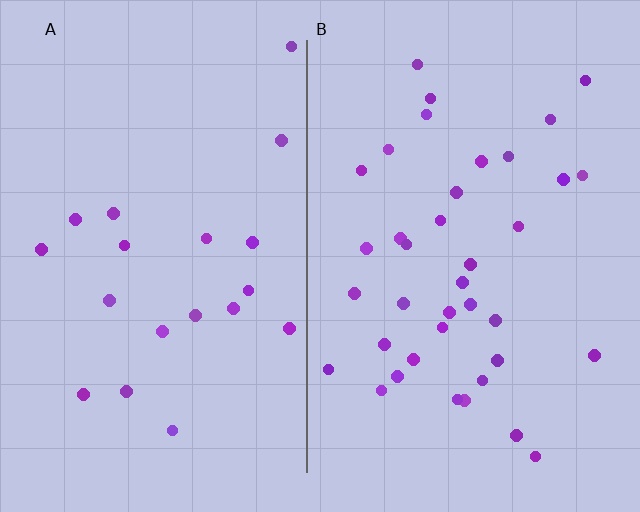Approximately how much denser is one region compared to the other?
Approximately 2.0× — region B over region A.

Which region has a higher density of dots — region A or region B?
B (the right).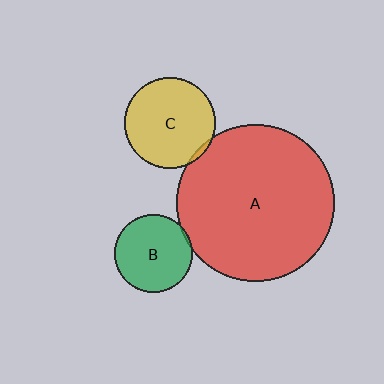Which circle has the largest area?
Circle A (red).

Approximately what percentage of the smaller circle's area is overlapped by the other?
Approximately 5%.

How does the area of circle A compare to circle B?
Approximately 4.1 times.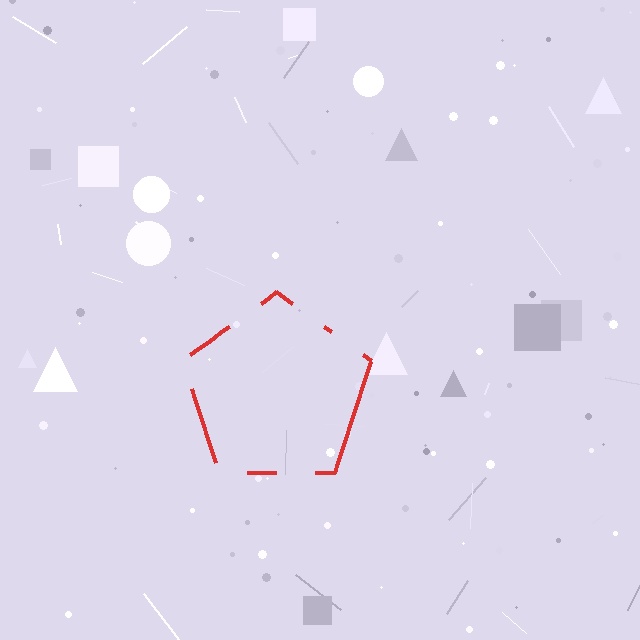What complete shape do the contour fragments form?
The contour fragments form a pentagon.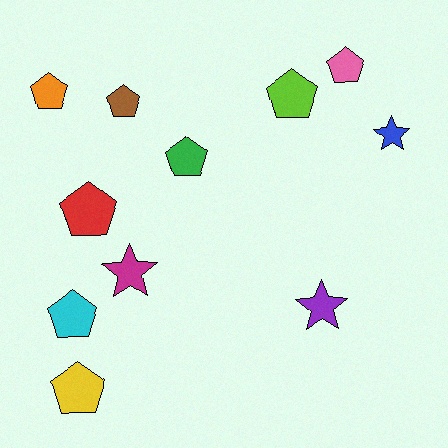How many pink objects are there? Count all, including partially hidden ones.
There is 1 pink object.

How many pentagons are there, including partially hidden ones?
There are 8 pentagons.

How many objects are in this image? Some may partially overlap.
There are 11 objects.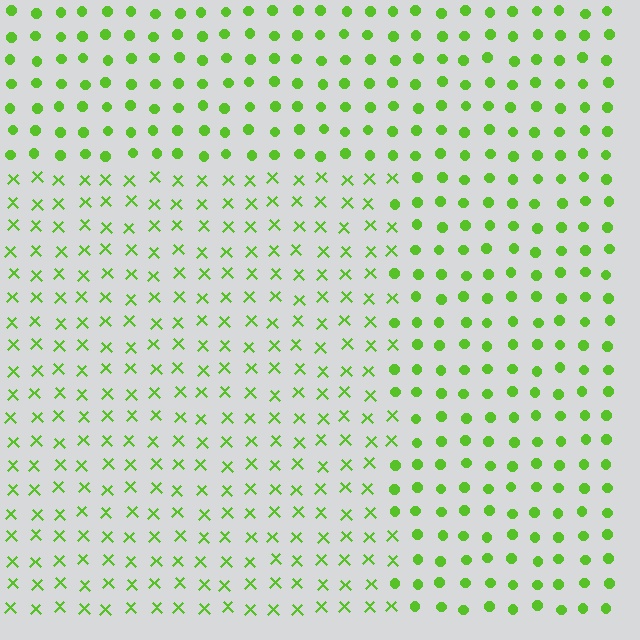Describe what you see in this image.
The image is filled with small lime elements arranged in a uniform grid. A rectangle-shaped region contains X marks, while the surrounding area contains circles. The boundary is defined purely by the change in element shape.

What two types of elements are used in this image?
The image uses X marks inside the rectangle region and circles outside it.